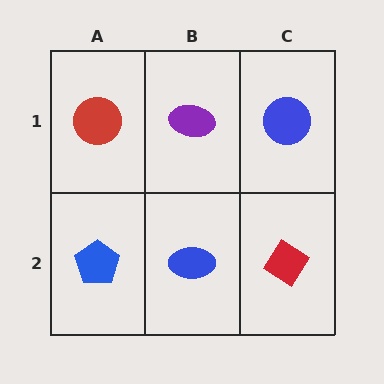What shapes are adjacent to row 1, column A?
A blue pentagon (row 2, column A), a purple ellipse (row 1, column B).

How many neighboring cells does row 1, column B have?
3.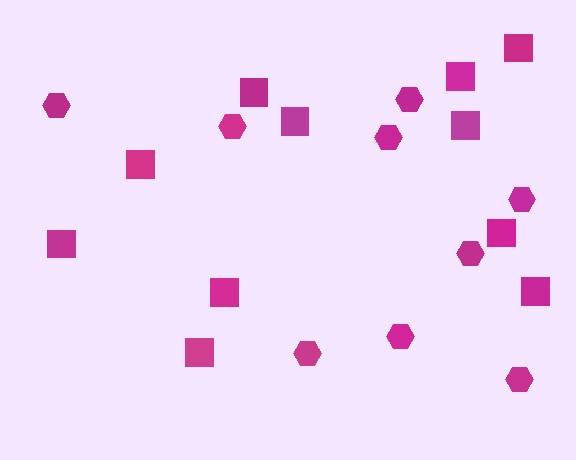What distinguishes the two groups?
There are 2 groups: one group of hexagons (9) and one group of squares (11).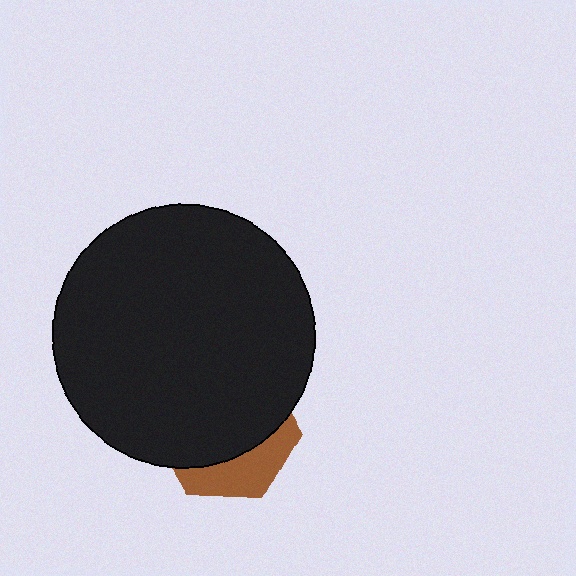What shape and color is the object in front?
The object in front is a black circle.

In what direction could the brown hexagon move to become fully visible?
The brown hexagon could move down. That would shift it out from behind the black circle entirely.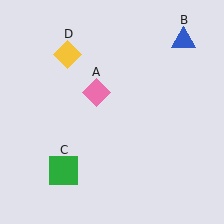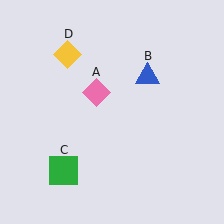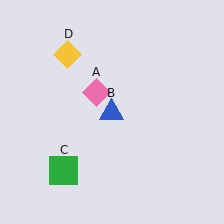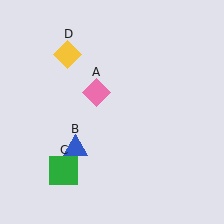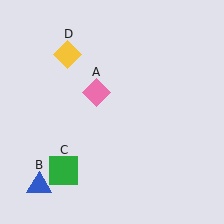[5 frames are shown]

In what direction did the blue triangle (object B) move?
The blue triangle (object B) moved down and to the left.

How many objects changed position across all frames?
1 object changed position: blue triangle (object B).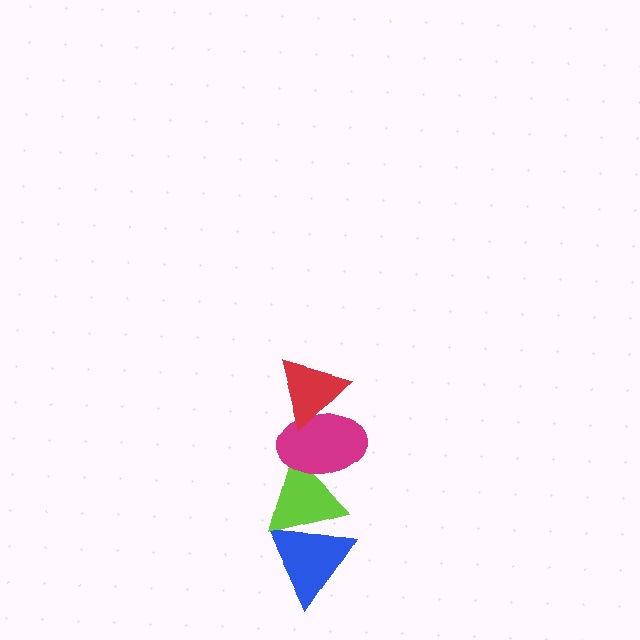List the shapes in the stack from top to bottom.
From top to bottom: the red triangle, the magenta ellipse, the lime triangle, the blue triangle.